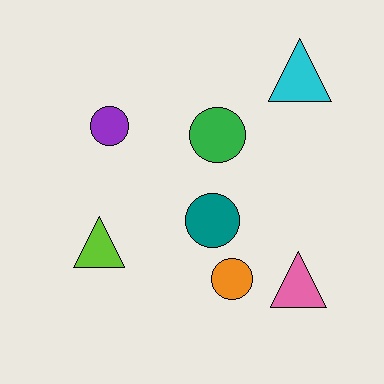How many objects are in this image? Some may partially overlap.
There are 7 objects.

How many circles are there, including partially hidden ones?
There are 4 circles.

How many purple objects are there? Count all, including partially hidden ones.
There is 1 purple object.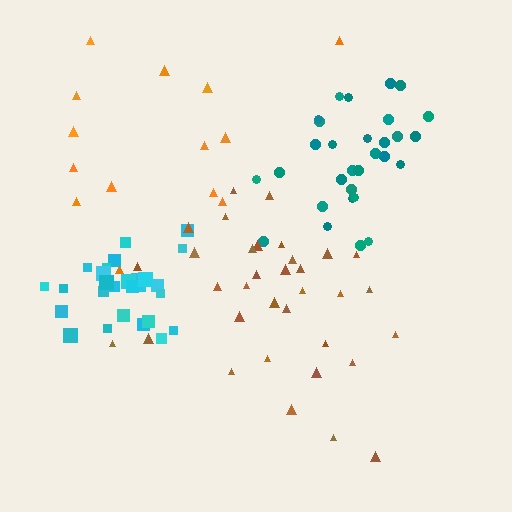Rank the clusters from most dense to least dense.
cyan, teal, brown, orange.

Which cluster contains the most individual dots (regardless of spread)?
Brown (34).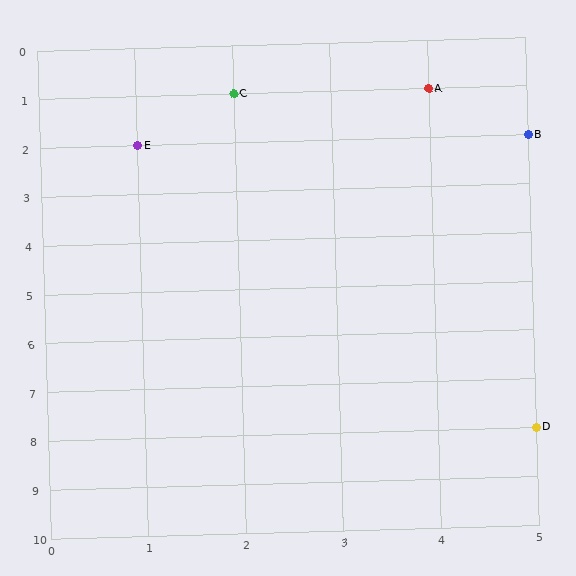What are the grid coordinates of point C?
Point C is at grid coordinates (2, 1).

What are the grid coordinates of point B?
Point B is at grid coordinates (5, 2).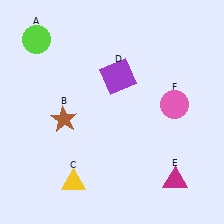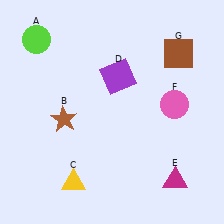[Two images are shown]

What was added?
A brown square (G) was added in Image 2.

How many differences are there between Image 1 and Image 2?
There is 1 difference between the two images.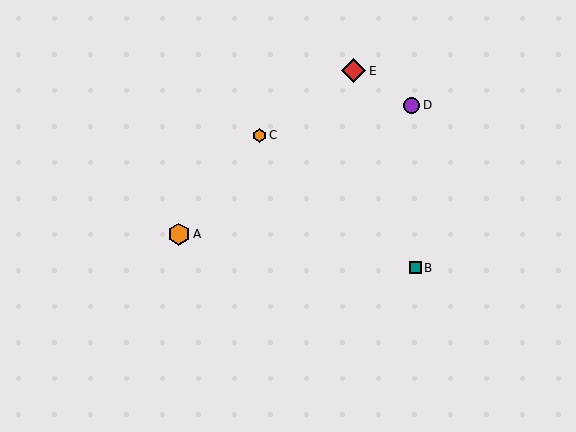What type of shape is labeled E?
Shape E is a red diamond.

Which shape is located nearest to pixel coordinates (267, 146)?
The orange hexagon (labeled C) at (260, 135) is nearest to that location.